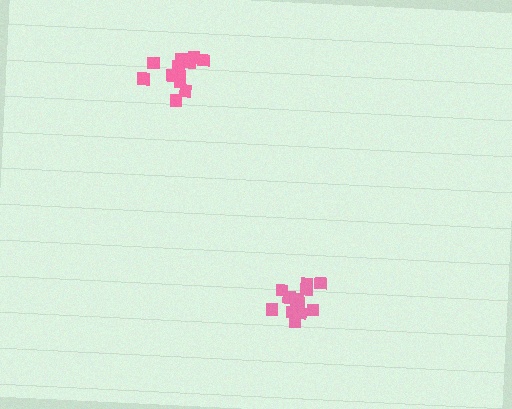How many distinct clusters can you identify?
There are 2 distinct clusters.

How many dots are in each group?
Group 1: 12 dots, Group 2: 12 dots (24 total).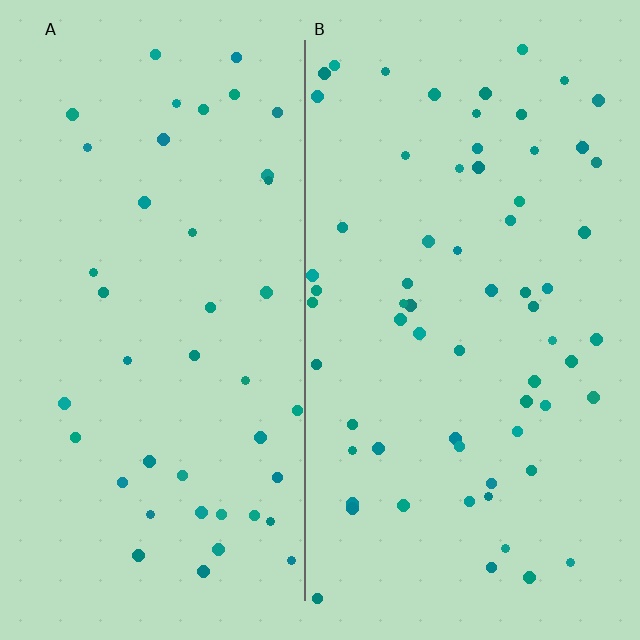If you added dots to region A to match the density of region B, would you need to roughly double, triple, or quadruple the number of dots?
Approximately double.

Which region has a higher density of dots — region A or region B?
B (the right).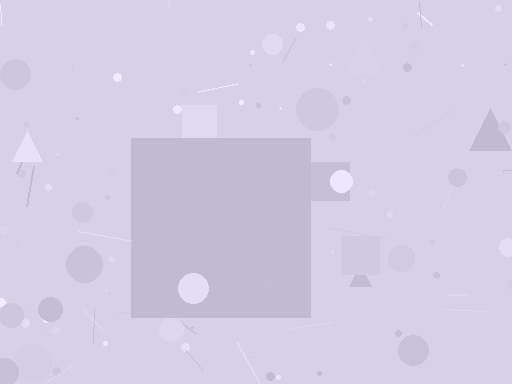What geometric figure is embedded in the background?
A square is embedded in the background.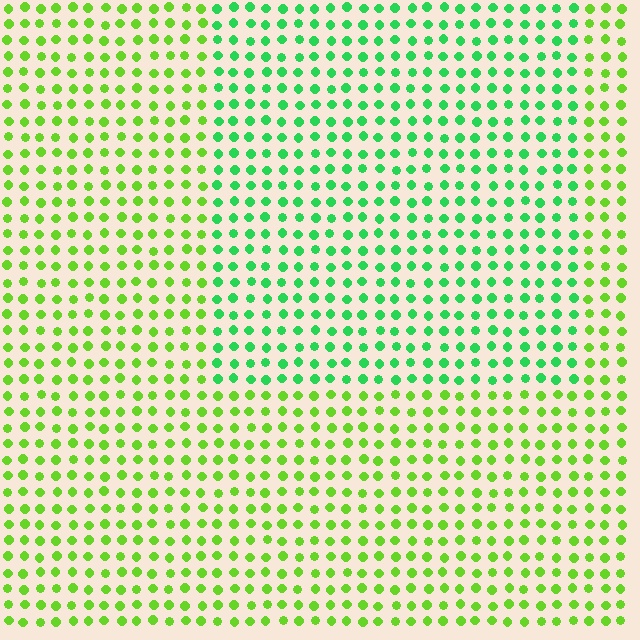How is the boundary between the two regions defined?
The boundary is defined purely by a slight shift in hue (about 37 degrees). Spacing, size, and orientation are identical on both sides.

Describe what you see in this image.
The image is filled with small lime elements in a uniform arrangement. A rectangle-shaped region is visible where the elements are tinted to a slightly different hue, forming a subtle color boundary.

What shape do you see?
I see a rectangle.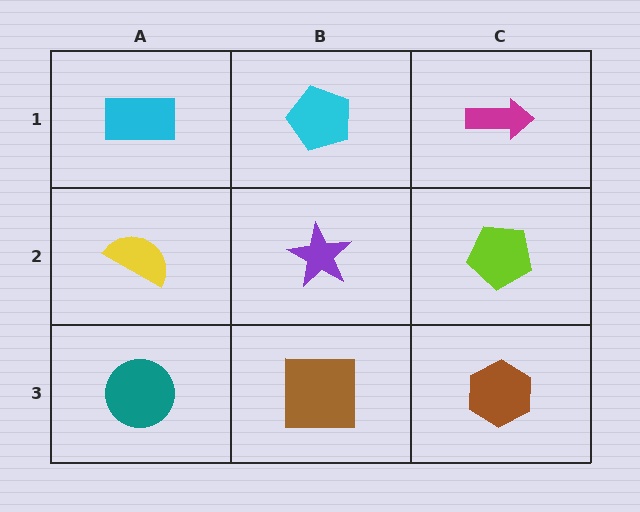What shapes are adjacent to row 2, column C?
A magenta arrow (row 1, column C), a brown hexagon (row 3, column C), a purple star (row 2, column B).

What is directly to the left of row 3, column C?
A brown square.